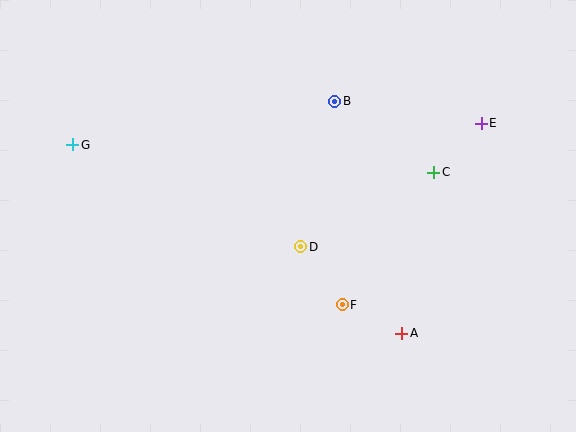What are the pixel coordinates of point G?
Point G is at (73, 145).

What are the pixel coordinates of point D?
Point D is at (300, 247).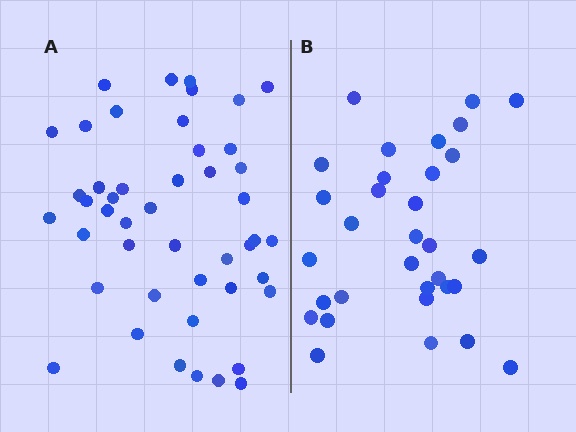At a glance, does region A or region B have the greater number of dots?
Region A (the left region) has more dots.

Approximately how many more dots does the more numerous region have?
Region A has approximately 15 more dots than region B.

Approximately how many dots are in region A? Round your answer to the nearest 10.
About 50 dots. (The exact count is 46, which rounds to 50.)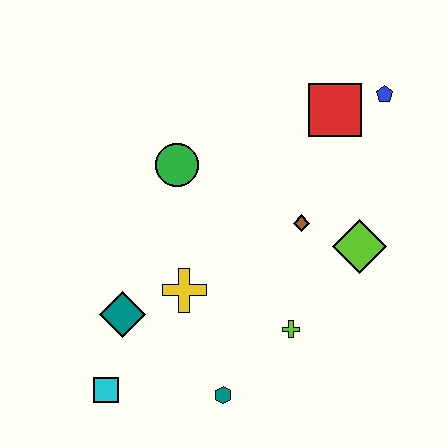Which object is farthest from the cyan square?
The blue pentagon is farthest from the cyan square.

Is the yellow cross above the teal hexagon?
Yes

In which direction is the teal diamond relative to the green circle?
The teal diamond is below the green circle.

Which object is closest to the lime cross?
The teal hexagon is closest to the lime cross.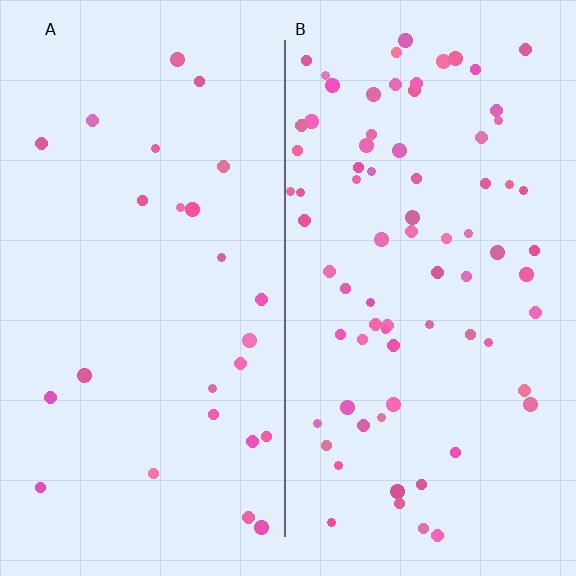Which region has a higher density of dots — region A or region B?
B (the right).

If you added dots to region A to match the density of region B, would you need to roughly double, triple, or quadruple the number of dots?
Approximately triple.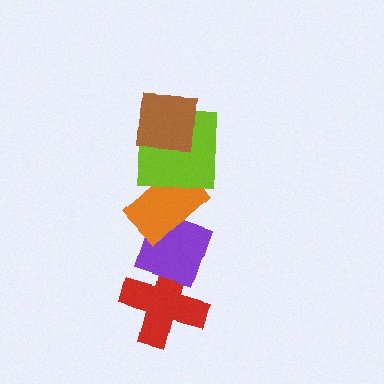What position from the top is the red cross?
The red cross is 5th from the top.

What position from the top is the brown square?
The brown square is 1st from the top.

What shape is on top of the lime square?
The brown square is on top of the lime square.